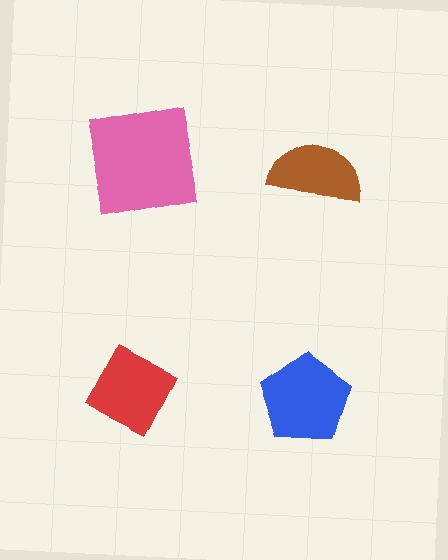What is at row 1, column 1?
A pink square.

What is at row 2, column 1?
A red diamond.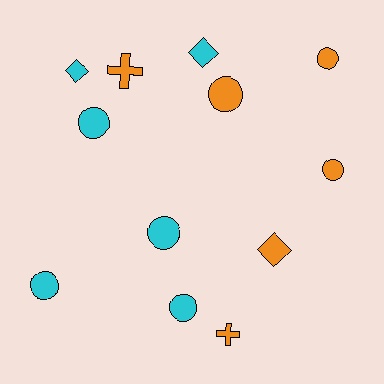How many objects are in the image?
There are 12 objects.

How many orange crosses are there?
There are 2 orange crosses.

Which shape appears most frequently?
Circle, with 7 objects.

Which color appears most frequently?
Cyan, with 6 objects.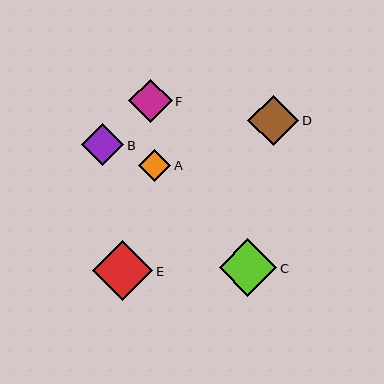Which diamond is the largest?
Diamond E is the largest with a size of approximately 60 pixels.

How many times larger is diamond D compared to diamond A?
Diamond D is approximately 1.6 times the size of diamond A.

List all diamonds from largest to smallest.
From largest to smallest: E, C, D, F, B, A.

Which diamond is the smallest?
Diamond A is the smallest with a size of approximately 32 pixels.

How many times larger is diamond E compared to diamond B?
Diamond E is approximately 1.4 times the size of diamond B.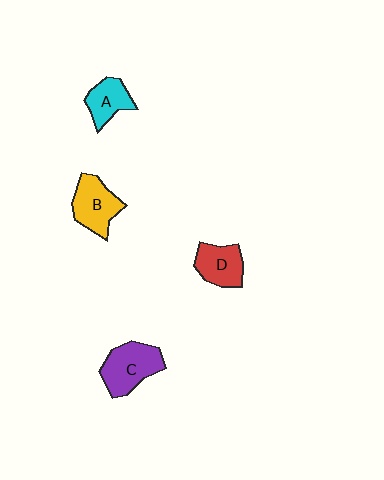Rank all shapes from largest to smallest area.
From largest to smallest: C (purple), B (yellow), D (red), A (cyan).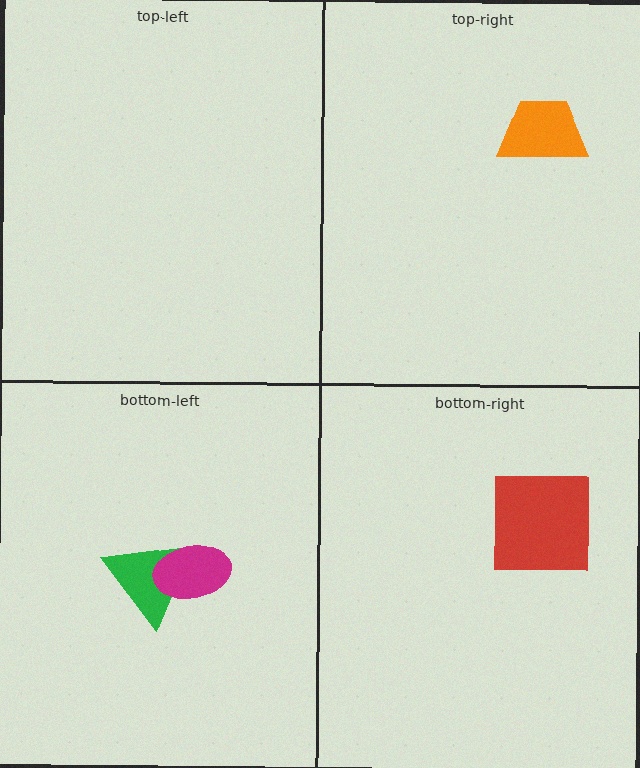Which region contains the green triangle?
The bottom-left region.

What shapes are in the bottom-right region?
The red square.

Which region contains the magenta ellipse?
The bottom-left region.